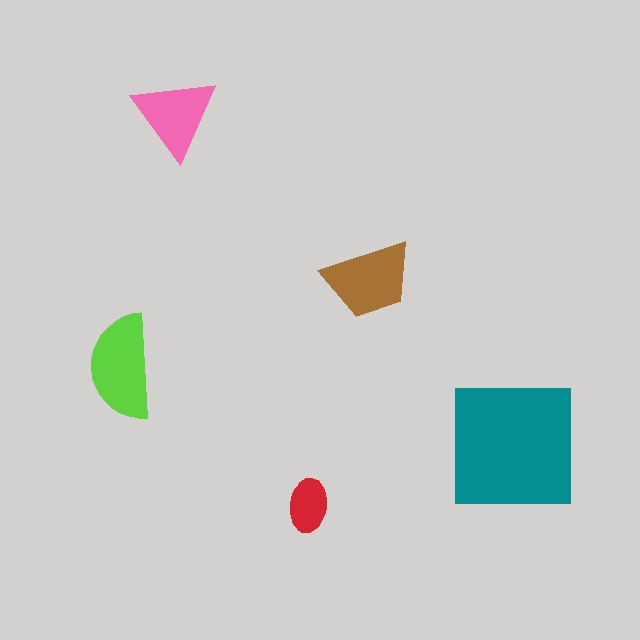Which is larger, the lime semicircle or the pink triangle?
The lime semicircle.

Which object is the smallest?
The red ellipse.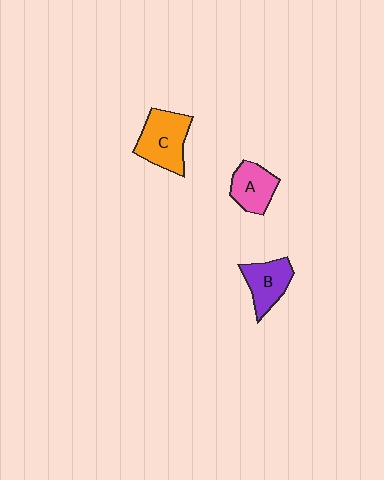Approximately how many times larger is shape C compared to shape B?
Approximately 1.3 times.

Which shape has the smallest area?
Shape A (pink).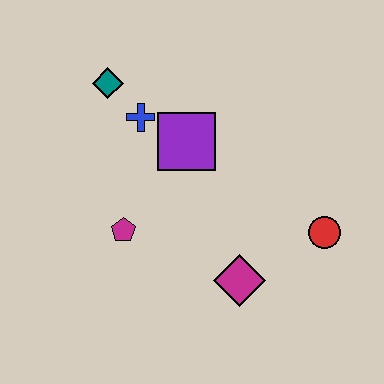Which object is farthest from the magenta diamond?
The teal diamond is farthest from the magenta diamond.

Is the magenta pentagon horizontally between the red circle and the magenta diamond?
No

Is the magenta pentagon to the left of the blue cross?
Yes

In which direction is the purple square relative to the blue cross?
The purple square is to the right of the blue cross.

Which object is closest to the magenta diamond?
The red circle is closest to the magenta diamond.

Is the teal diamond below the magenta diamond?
No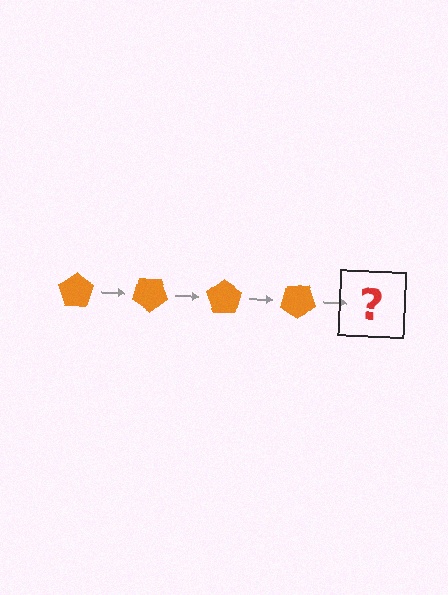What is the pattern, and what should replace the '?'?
The pattern is that the pentagon rotates 35 degrees each step. The '?' should be an orange pentagon rotated 140 degrees.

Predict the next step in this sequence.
The next step is an orange pentagon rotated 140 degrees.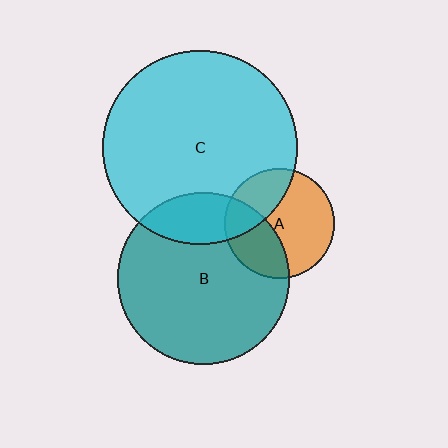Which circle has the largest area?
Circle C (cyan).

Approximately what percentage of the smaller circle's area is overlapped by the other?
Approximately 20%.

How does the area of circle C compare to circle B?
Approximately 1.3 times.